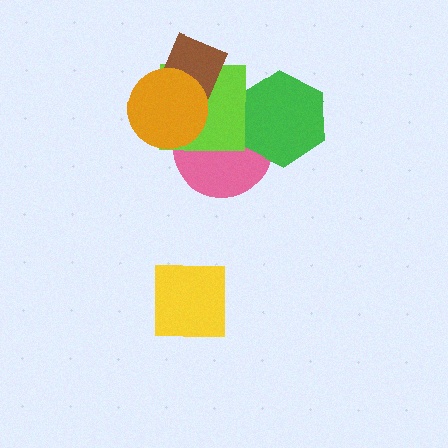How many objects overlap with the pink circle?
4 objects overlap with the pink circle.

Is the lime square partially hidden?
Yes, it is partially covered by another shape.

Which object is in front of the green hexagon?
The lime square is in front of the green hexagon.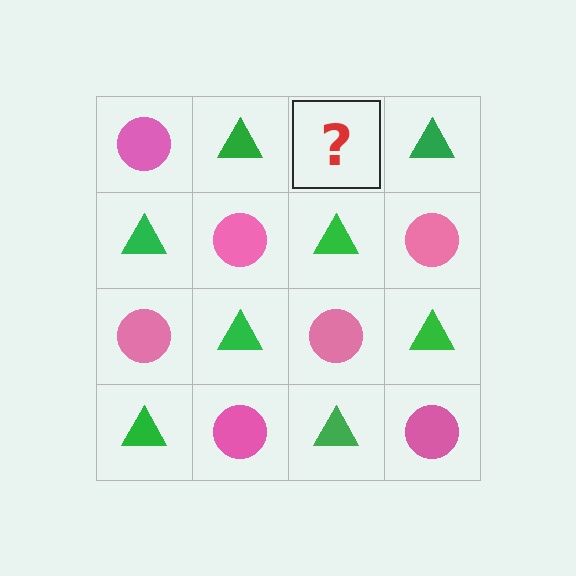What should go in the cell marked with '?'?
The missing cell should contain a pink circle.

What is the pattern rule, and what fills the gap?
The rule is that it alternates pink circle and green triangle in a checkerboard pattern. The gap should be filled with a pink circle.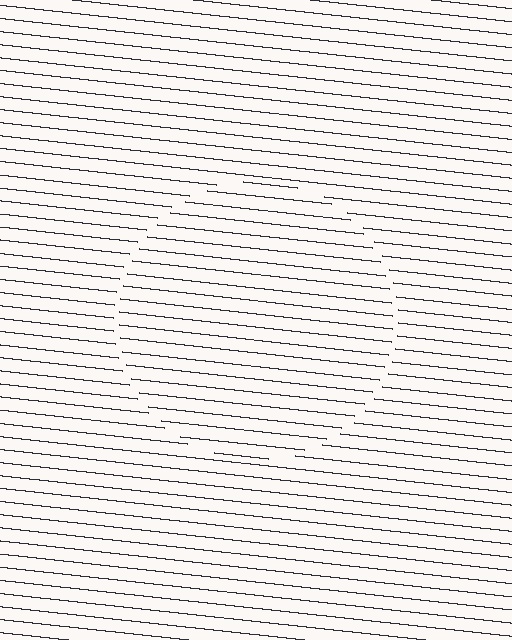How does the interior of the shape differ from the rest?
The interior of the shape contains the same grating, shifted by half a period — the contour is defined by the phase discontinuity where line-ends from the inner and outer gratings abut.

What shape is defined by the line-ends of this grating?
An illusory circle. The interior of the shape contains the same grating, shifted by half a period — the contour is defined by the phase discontinuity where line-ends from the inner and outer gratings abut.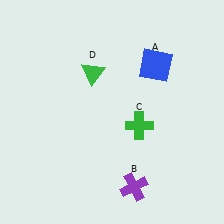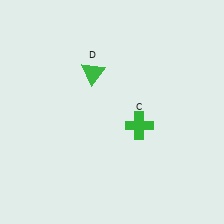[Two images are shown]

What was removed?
The purple cross (B), the blue square (A) were removed in Image 2.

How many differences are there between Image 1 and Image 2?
There are 2 differences between the two images.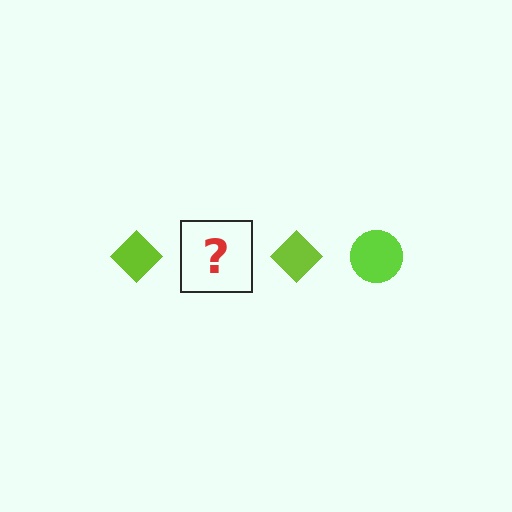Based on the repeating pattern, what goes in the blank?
The blank should be a lime circle.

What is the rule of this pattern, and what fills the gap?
The rule is that the pattern cycles through diamond, circle shapes in lime. The gap should be filled with a lime circle.